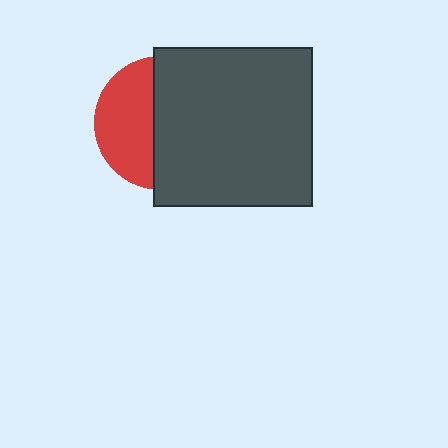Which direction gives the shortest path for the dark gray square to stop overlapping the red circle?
Moving right gives the shortest separation.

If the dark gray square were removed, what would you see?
You would see the complete red circle.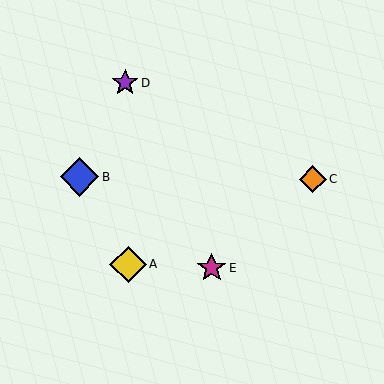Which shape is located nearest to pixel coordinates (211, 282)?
The magenta star (labeled E) at (212, 268) is nearest to that location.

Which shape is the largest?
The blue diamond (labeled B) is the largest.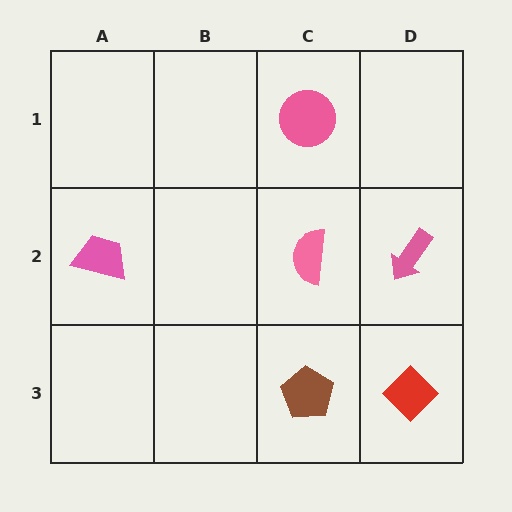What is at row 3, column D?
A red diamond.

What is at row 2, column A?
A pink trapezoid.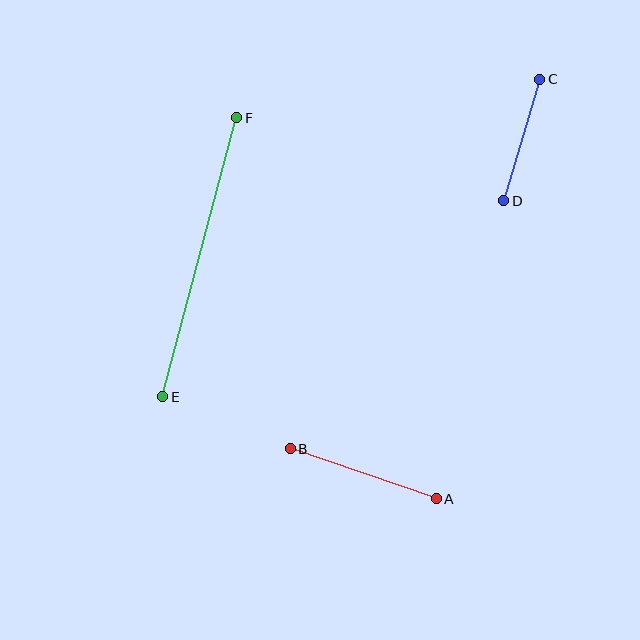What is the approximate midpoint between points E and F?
The midpoint is at approximately (200, 257) pixels.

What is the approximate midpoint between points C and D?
The midpoint is at approximately (522, 140) pixels.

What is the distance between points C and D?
The distance is approximately 127 pixels.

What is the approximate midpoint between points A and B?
The midpoint is at approximately (363, 474) pixels.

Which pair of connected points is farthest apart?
Points E and F are farthest apart.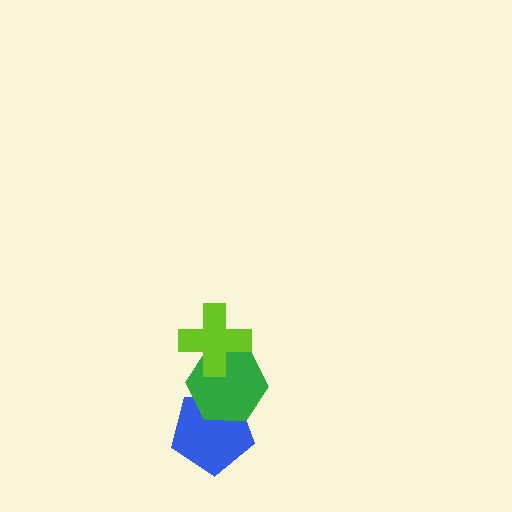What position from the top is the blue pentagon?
The blue pentagon is 3rd from the top.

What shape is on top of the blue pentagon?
The green hexagon is on top of the blue pentagon.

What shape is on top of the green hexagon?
The lime cross is on top of the green hexagon.